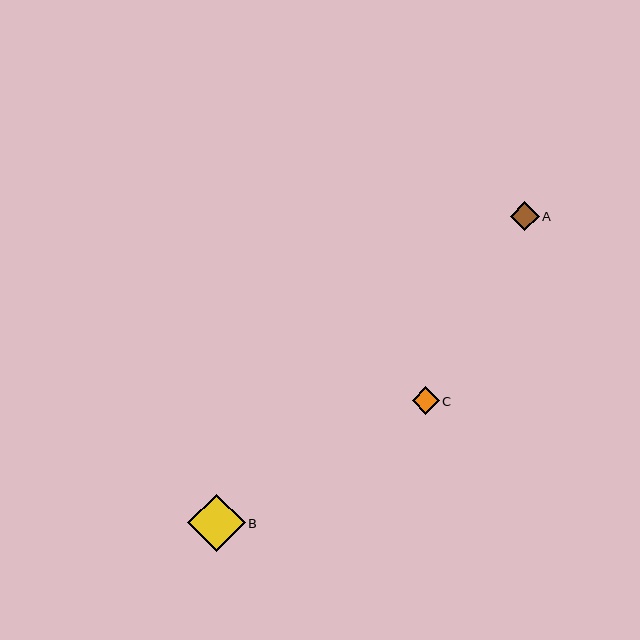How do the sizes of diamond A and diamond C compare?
Diamond A and diamond C are approximately the same size.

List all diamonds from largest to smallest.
From largest to smallest: B, A, C.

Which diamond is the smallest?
Diamond C is the smallest with a size of approximately 27 pixels.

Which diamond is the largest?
Diamond B is the largest with a size of approximately 57 pixels.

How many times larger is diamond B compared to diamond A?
Diamond B is approximately 2.0 times the size of diamond A.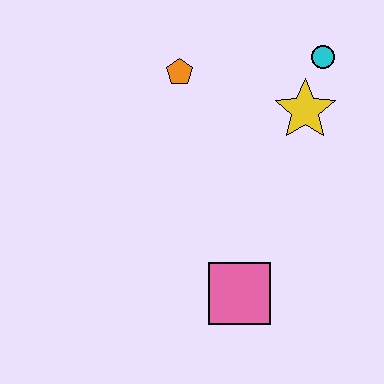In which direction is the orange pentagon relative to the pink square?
The orange pentagon is above the pink square.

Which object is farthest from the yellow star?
The pink square is farthest from the yellow star.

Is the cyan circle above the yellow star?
Yes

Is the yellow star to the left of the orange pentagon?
No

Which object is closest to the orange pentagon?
The yellow star is closest to the orange pentagon.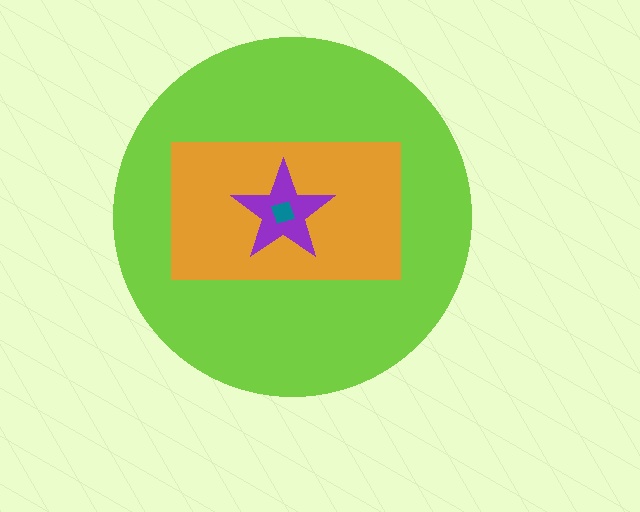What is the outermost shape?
The lime circle.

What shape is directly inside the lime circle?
The orange rectangle.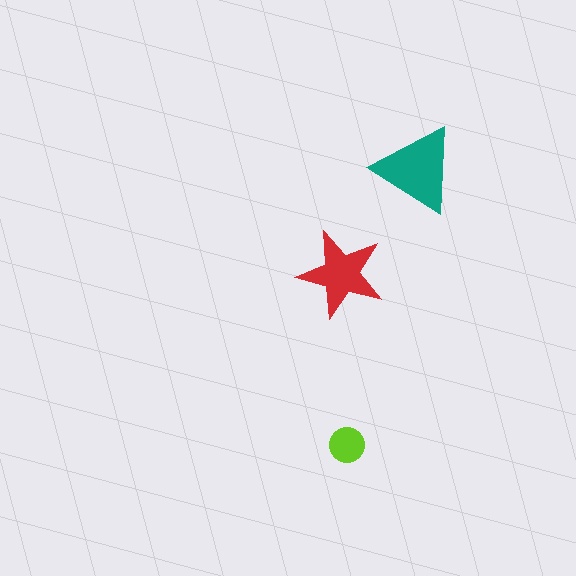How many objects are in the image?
There are 3 objects in the image.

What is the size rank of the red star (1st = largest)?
2nd.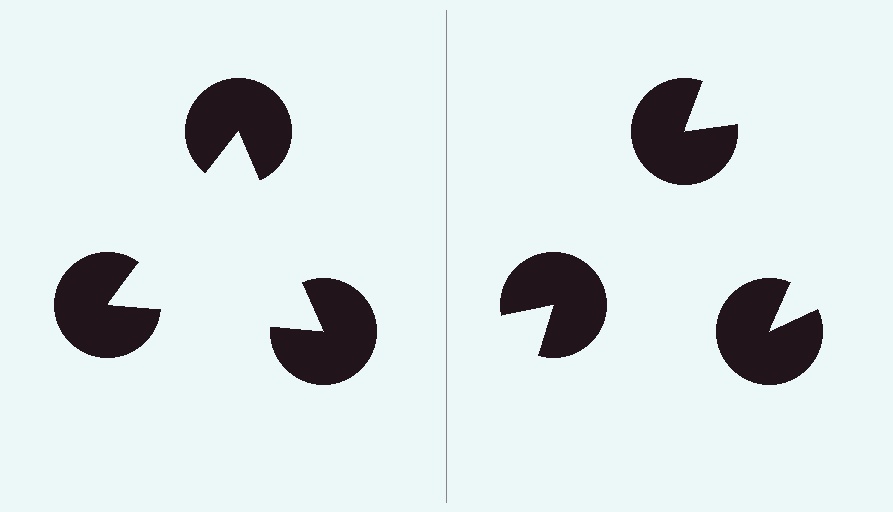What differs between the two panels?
The pac-man discs are positioned identically on both sides; only the wedge orientations differ. On the left they align to a triangle; on the right they are misaligned.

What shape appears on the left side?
An illusory triangle.